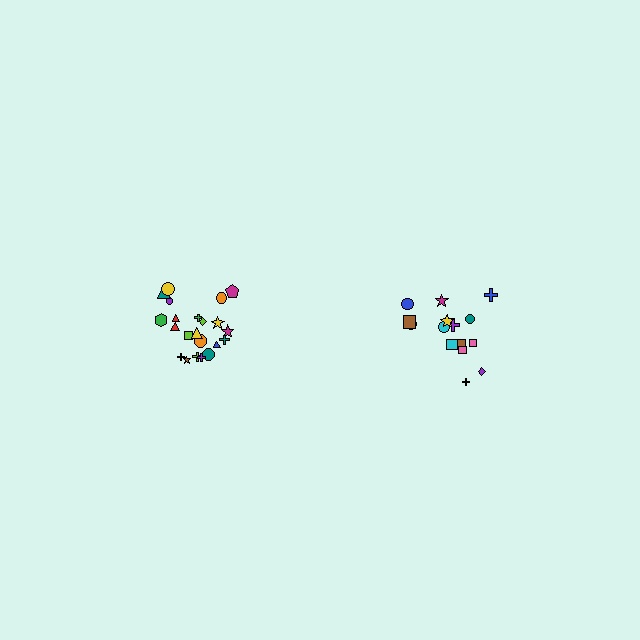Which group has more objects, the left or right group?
The left group.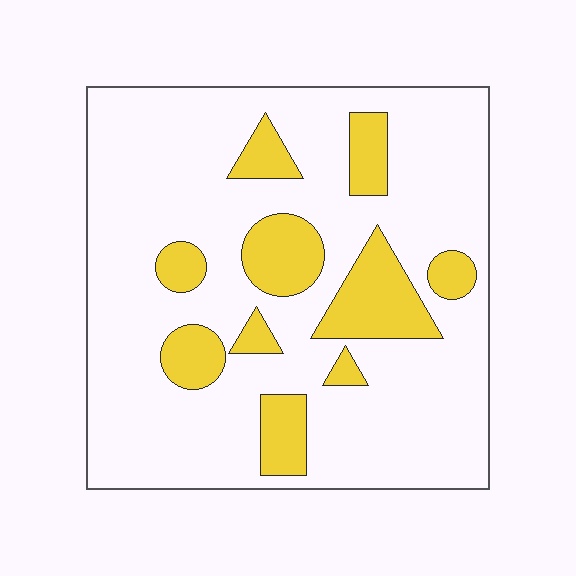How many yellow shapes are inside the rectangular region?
10.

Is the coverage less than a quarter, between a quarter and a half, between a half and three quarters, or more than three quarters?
Less than a quarter.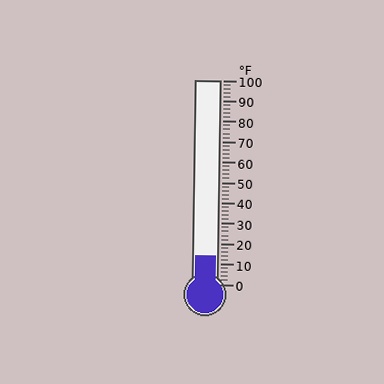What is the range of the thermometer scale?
The thermometer scale ranges from 0°F to 100°F.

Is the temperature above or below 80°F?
The temperature is below 80°F.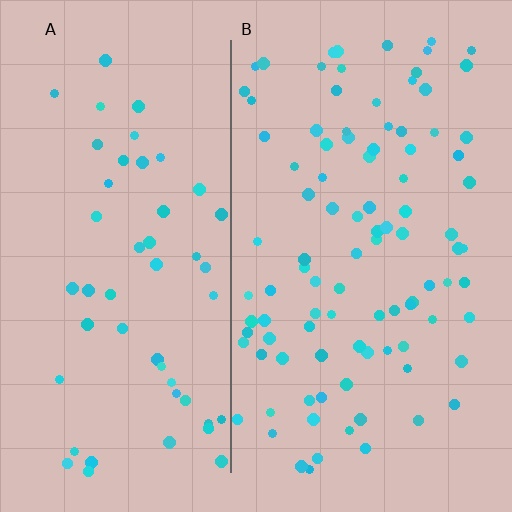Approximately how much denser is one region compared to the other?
Approximately 1.9× — region B over region A.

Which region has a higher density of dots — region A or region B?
B (the right).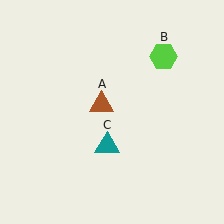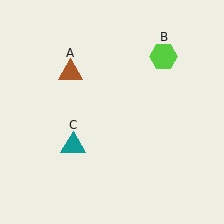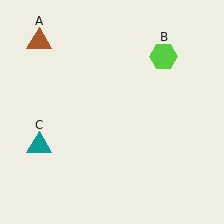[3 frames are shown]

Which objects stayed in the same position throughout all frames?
Lime hexagon (object B) remained stationary.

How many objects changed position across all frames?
2 objects changed position: brown triangle (object A), teal triangle (object C).